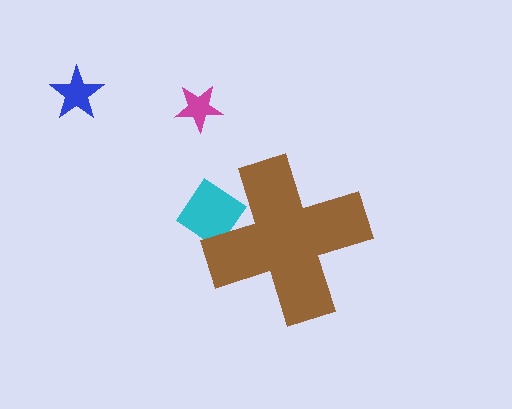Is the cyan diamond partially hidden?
Yes, the cyan diamond is partially hidden behind the brown cross.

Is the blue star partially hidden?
No, the blue star is fully visible.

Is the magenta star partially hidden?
No, the magenta star is fully visible.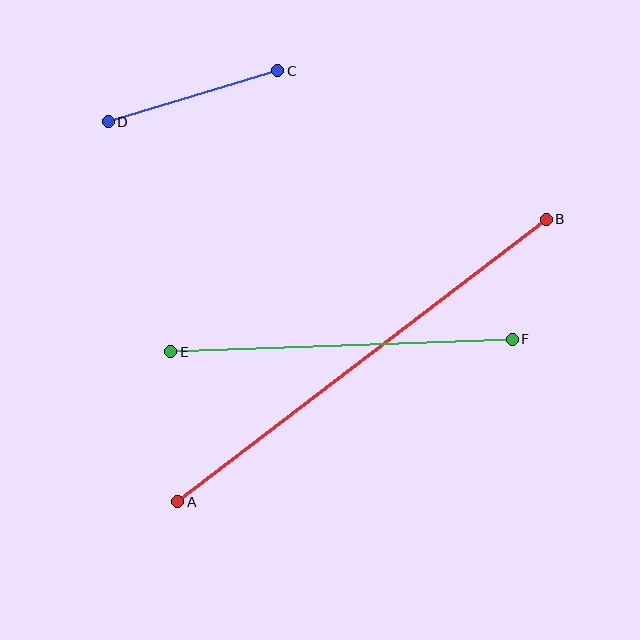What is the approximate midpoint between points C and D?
The midpoint is at approximately (193, 96) pixels.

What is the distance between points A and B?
The distance is approximately 464 pixels.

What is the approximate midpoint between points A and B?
The midpoint is at approximately (362, 360) pixels.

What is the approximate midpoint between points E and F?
The midpoint is at approximately (341, 345) pixels.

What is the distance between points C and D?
The distance is approximately 177 pixels.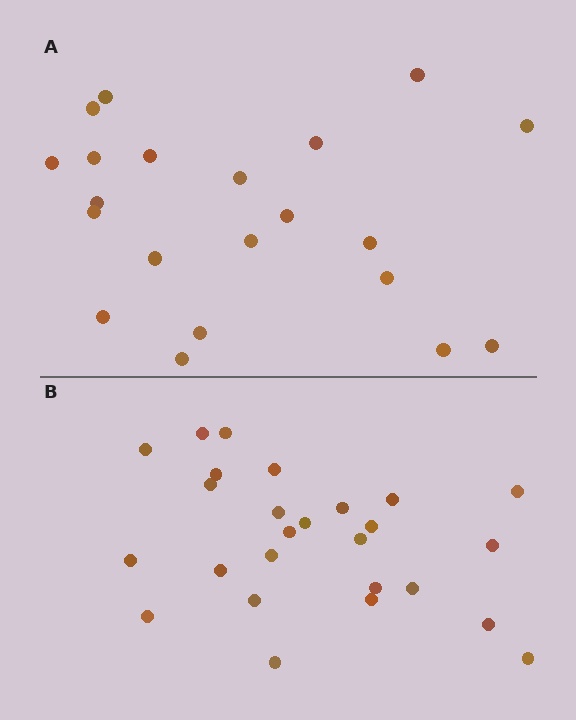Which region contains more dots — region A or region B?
Region B (the bottom region) has more dots.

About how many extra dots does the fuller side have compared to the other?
Region B has about 5 more dots than region A.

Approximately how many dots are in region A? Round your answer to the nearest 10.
About 20 dots. (The exact count is 21, which rounds to 20.)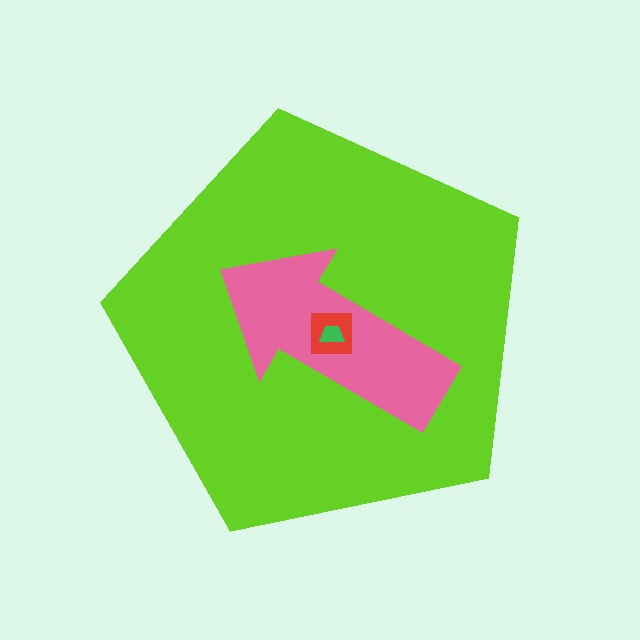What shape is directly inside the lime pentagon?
The pink arrow.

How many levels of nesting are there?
4.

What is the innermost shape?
The green trapezoid.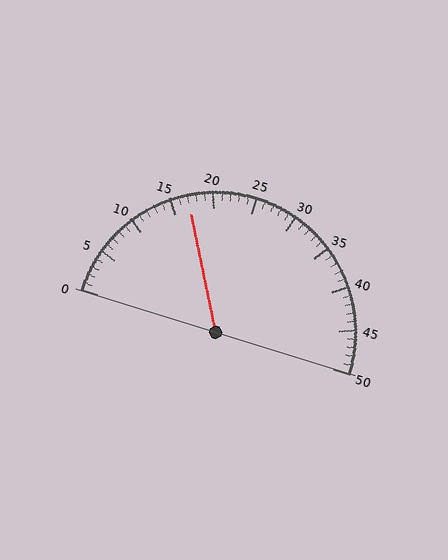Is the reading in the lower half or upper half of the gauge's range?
The reading is in the lower half of the range (0 to 50).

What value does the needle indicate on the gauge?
The needle indicates approximately 17.